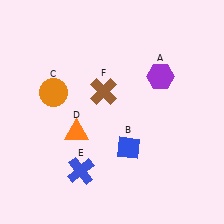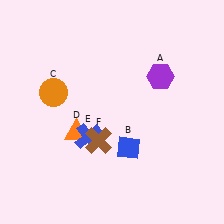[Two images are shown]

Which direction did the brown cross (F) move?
The brown cross (F) moved down.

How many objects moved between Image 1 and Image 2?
2 objects moved between the two images.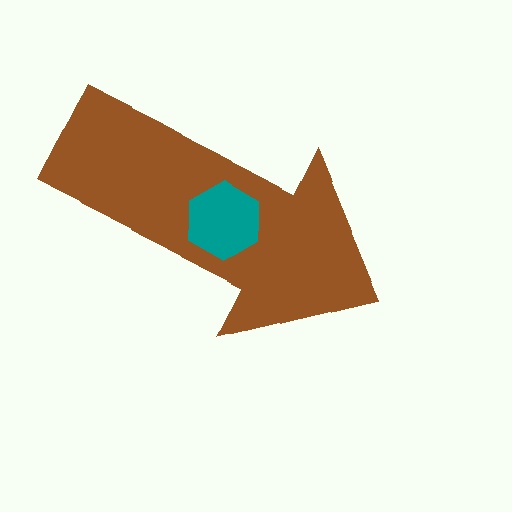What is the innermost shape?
The teal hexagon.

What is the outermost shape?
The brown arrow.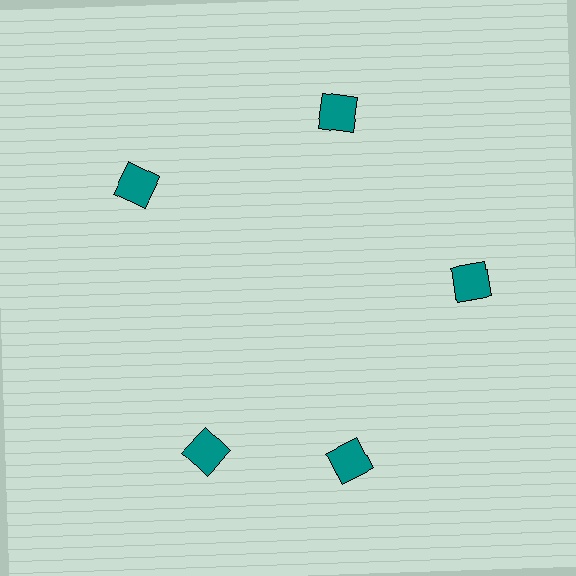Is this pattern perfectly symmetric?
No. The 5 teal squares are arranged in a ring, but one element near the 8 o'clock position is rotated out of alignment along the ring, breaking the 5-fold rotational symmetry.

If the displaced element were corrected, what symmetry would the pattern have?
It would have 5-fold rotational symmetry — the pattern would map onto itself every 72 degrees.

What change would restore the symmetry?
The symmetry would be restored by rotating it back into even spacing with its neighbors so that all 5 squares sit at equal angles and equal distance from the center.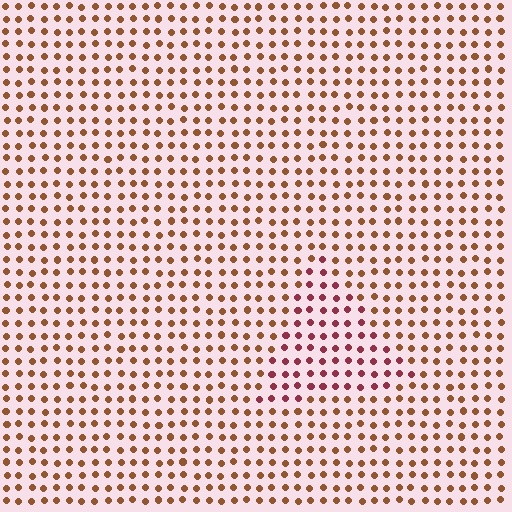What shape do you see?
I see a triangle.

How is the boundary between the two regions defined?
The boundary is defined purely by a slight shift in hue (about 39 degrees). Spacing, size, and orientation are identical on both sides.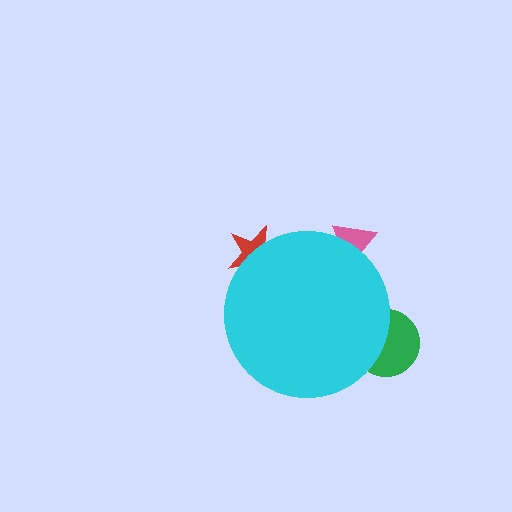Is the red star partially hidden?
Yes, the red star is partially hidden behind the cyan circle.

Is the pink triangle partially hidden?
Yes, the pink triangle is partially hidden behind the cyan circle.